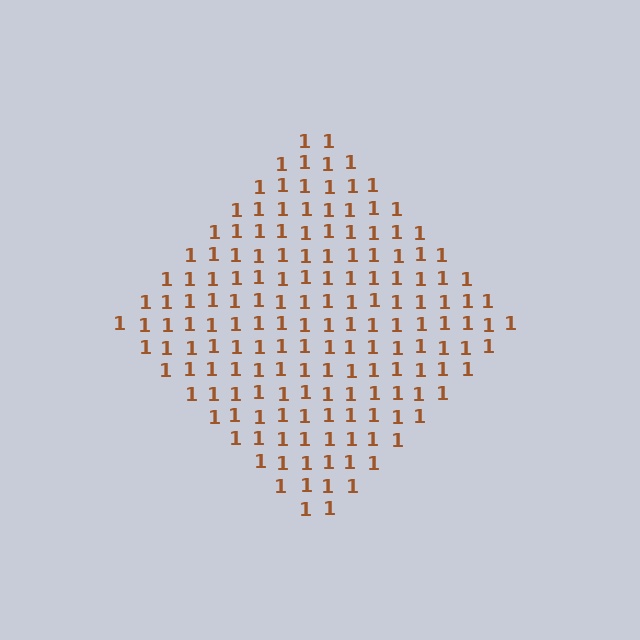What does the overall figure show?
The overall figure shows a diamond.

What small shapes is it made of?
It is made of small digit 1's.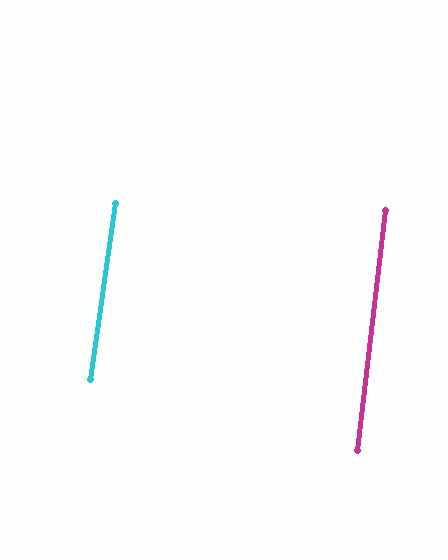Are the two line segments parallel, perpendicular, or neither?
Parallel — their directions differ by only 1.6°.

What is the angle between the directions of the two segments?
Approximately 2 degrees.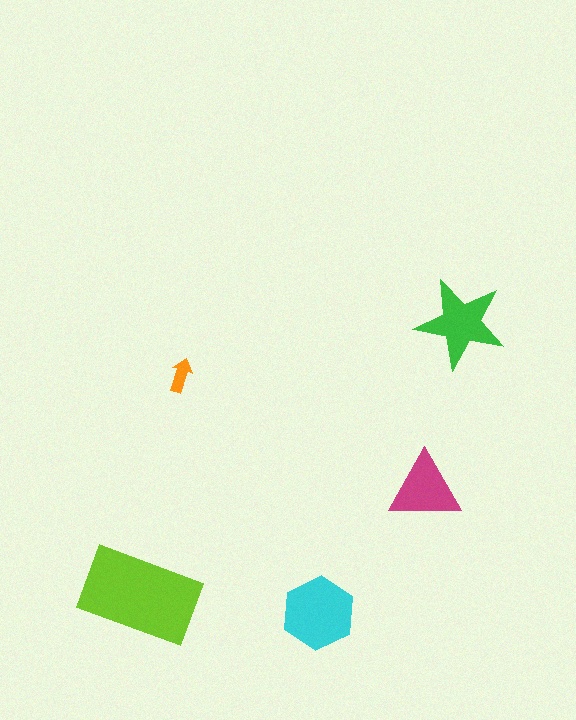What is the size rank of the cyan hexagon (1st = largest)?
2nd.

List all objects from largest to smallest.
The lime rectangle, the cyan hexagon, the green star, the magenta triangle, the orange arrow.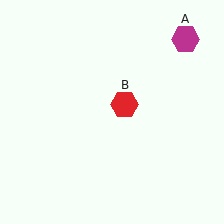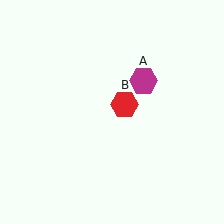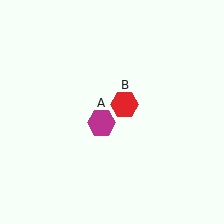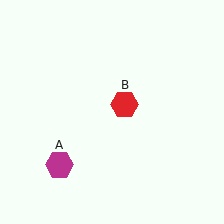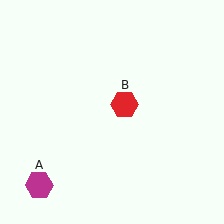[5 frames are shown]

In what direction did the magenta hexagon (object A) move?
The magenta hexagon (object A) moved down and to the left.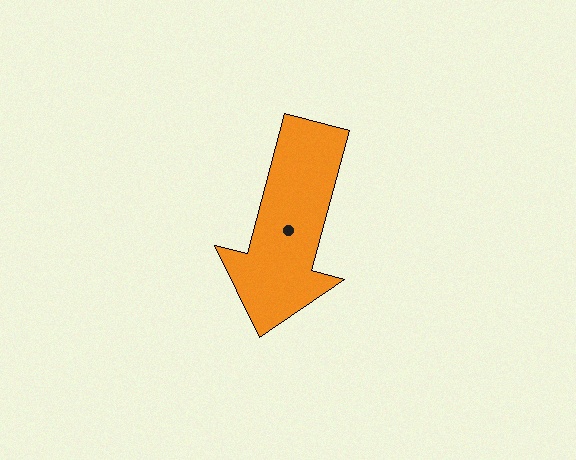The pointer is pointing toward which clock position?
Roughly 6 o'clock.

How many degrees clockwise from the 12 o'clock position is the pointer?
Approximately 195 degrees.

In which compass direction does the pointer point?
South.